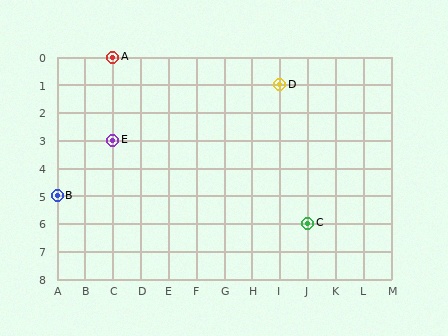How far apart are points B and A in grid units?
Points B and A are 2 columns and 5 rows apart (about 5.4 grid units diagonally).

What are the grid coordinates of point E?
Point E is at grid coordinates (C, 3).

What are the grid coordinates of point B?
Point B is at grid coordinates (A, 5).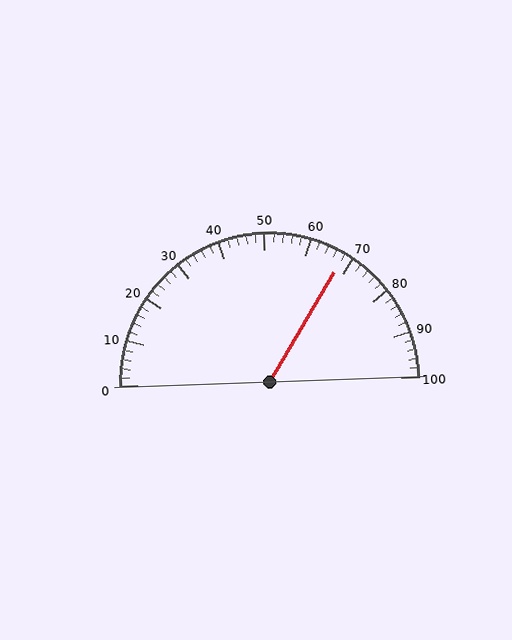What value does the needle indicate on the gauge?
The needle indicates approximately 68.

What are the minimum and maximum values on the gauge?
The gauge ranges from 0 to 100.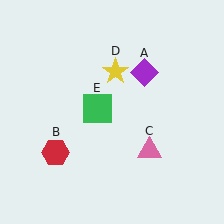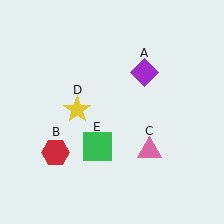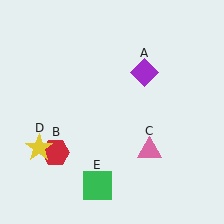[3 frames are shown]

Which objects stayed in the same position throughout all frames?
Purple diamond (object A) and red hexagon (object B) and pink triangle (object C) remained stationary.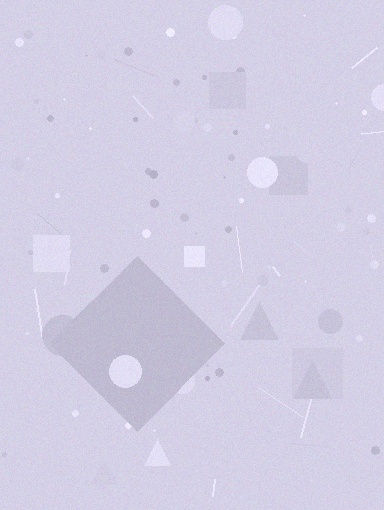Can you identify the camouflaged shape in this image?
The camouflaged shape is a diamond.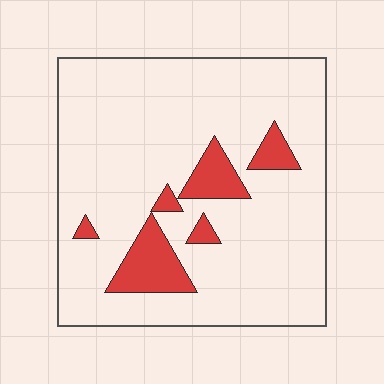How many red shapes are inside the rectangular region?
6.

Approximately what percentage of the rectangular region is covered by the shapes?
Approximately 15%.